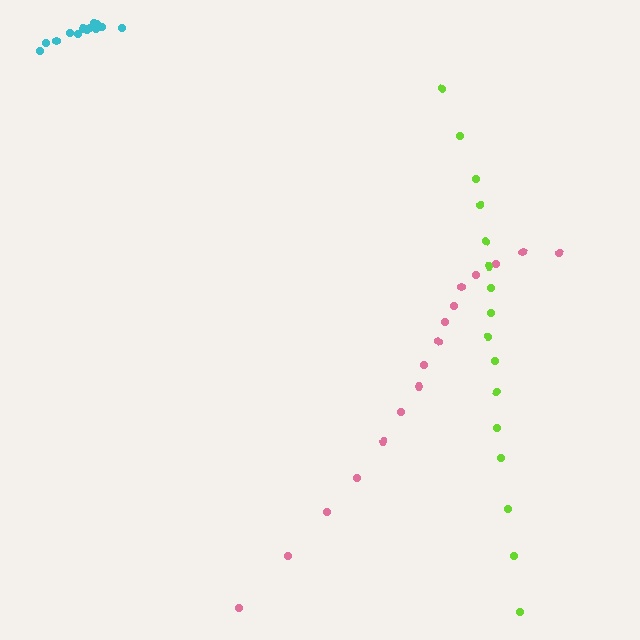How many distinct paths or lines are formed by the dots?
There are 3 distinct paths.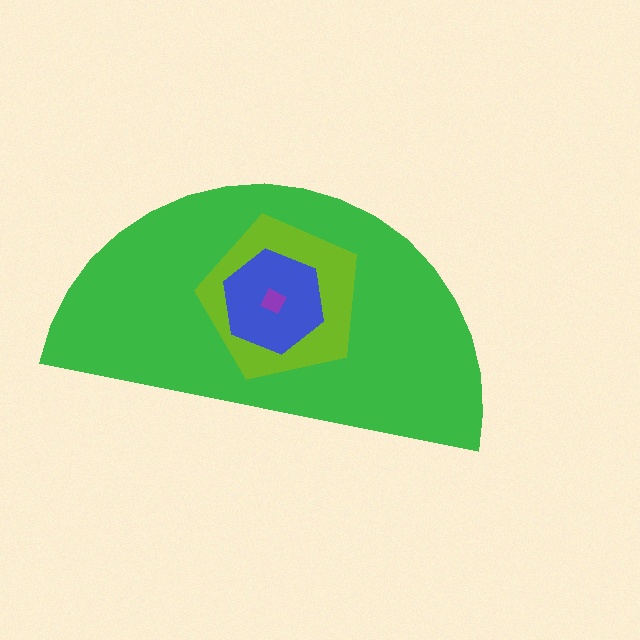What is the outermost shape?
The green semicircle.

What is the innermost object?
The purple diamond.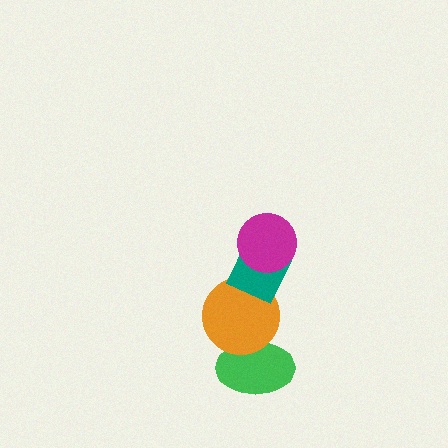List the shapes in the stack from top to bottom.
From top to bottom: the magenta circle, the teal diamond, the orange circle, the green ellipse.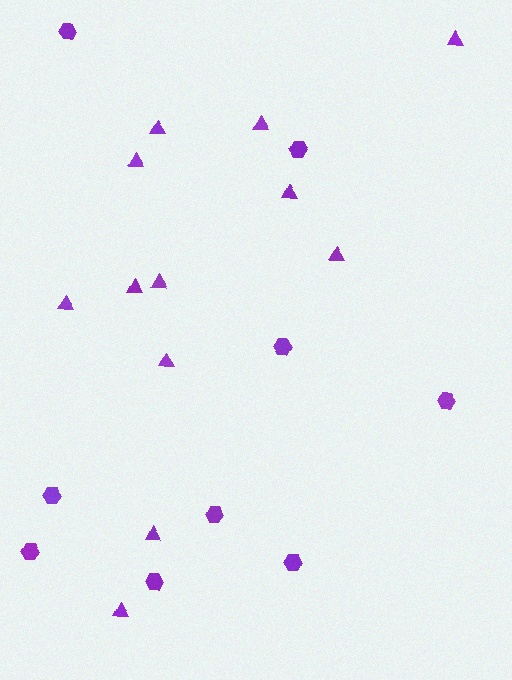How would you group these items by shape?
There are 2 groups: one group of triangles (12) and one group of hexagons (9).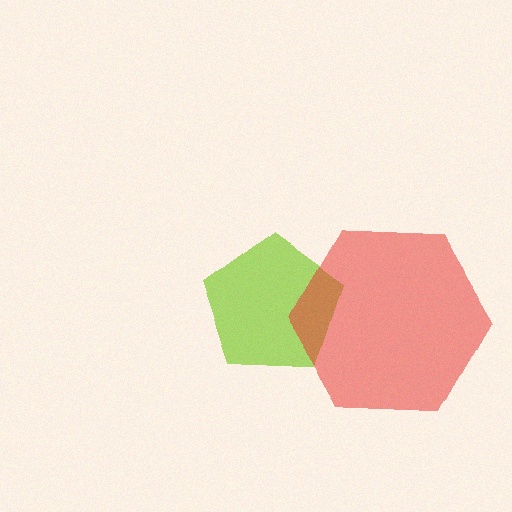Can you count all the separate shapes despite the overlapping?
Yes, there are 2 separate shapes.